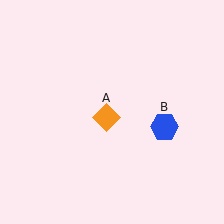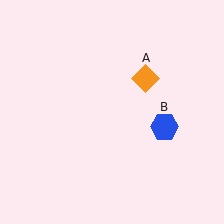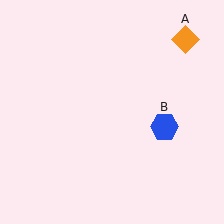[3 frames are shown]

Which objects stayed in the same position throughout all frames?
Blue hexagon (object B) remained stationary.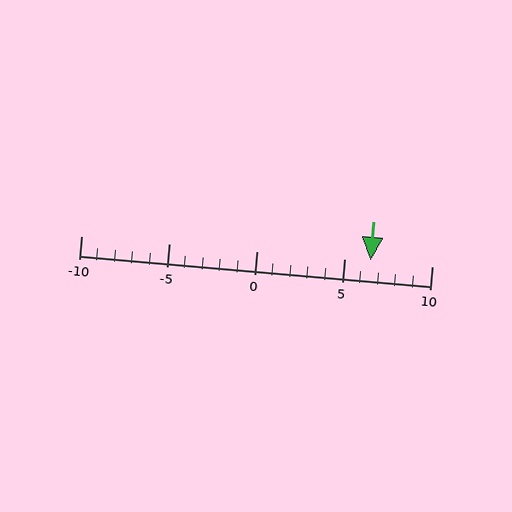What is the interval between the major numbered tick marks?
The major tick marks are spaced 5 units apart.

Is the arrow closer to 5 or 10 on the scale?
The arrow is closer to 5.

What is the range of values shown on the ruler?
The ruler shows values from -10 to 10.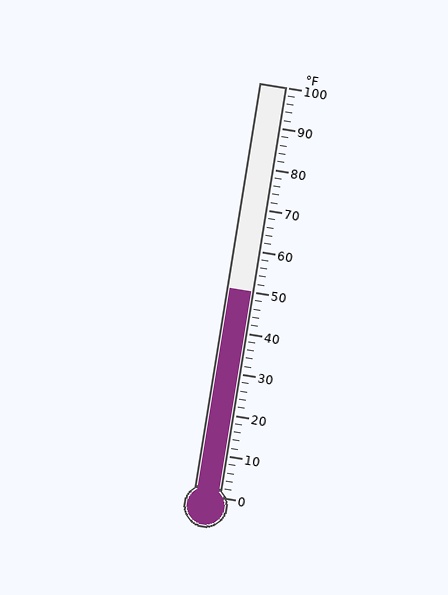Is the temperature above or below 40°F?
The temperature is above 40°F.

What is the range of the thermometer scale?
The thermometer scale ranges from 0°F to 100°F.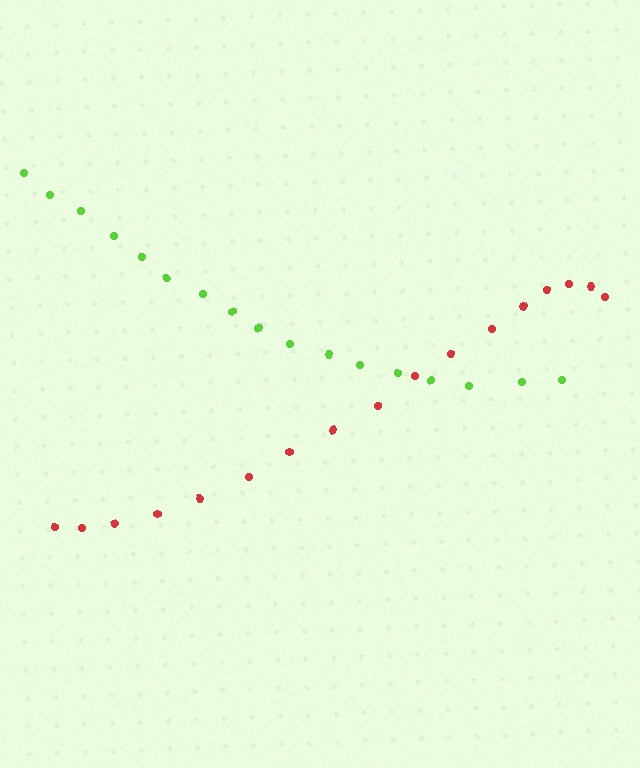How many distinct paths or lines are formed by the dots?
There are 2 distinct paths.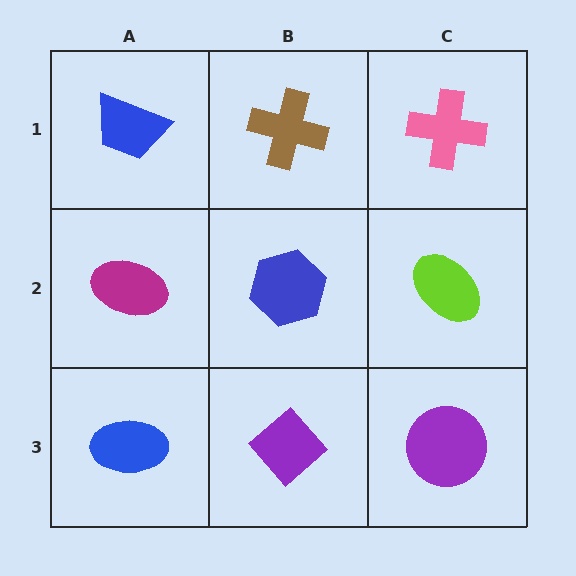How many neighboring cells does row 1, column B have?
3.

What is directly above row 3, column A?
A magenta ellipse.